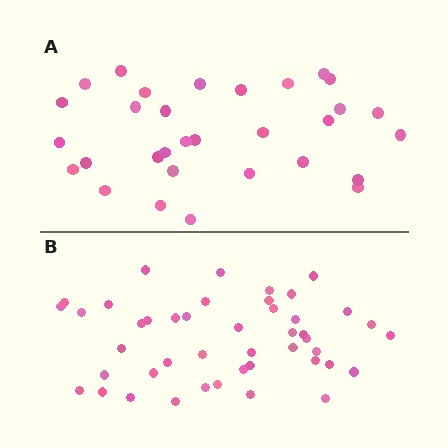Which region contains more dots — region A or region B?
Region B (the bottom region) has more dots.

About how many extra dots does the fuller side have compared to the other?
Region B has approximately 15 more dots than region A.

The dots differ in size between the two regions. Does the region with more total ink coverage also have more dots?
No. Region A has more total ink coverage because its dots are larger, but region B actually contains more individual dots. Total area can be misleading — the number of items is what matters here.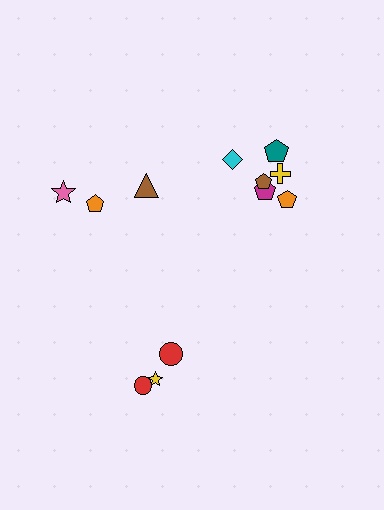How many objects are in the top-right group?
There are 6 objects.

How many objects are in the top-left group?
There are 3 objects.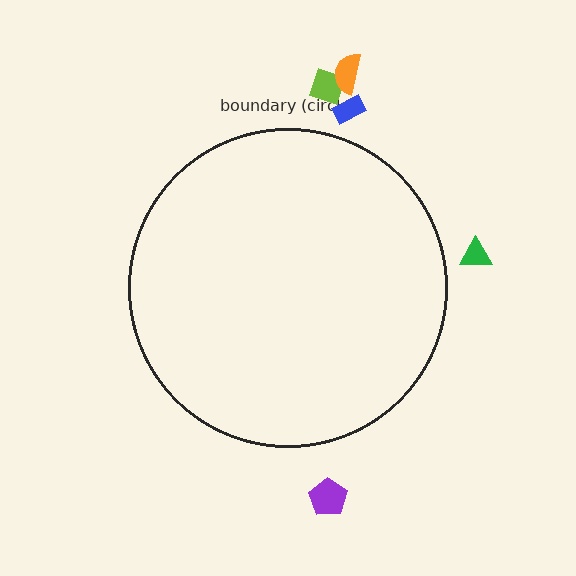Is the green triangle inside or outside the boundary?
Outside.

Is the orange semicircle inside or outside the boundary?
Outside.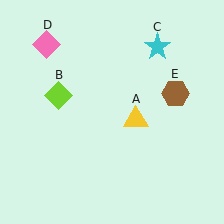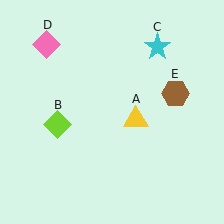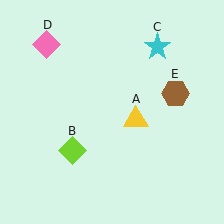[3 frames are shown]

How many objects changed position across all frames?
1 object changed position: lime diamond (object B).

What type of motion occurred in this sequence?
The lime diamond (object B) rotated counterclockwise around the center of the scene.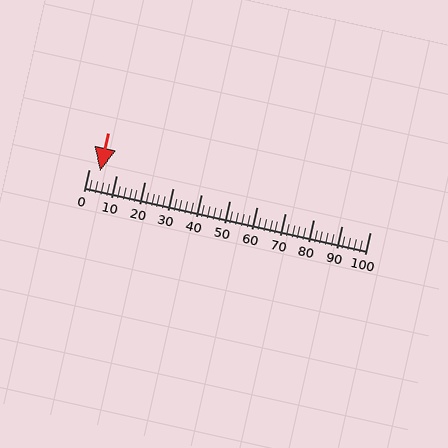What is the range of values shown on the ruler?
The ruler shows values from 0 to 100.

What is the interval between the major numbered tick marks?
The major tick marks are spaced 10 units apart.